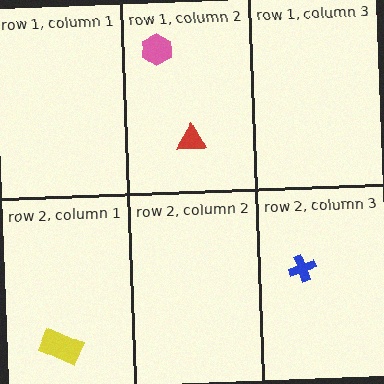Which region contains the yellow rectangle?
The row 2, column 1 region.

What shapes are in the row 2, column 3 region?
The blue cross.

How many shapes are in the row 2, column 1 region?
1.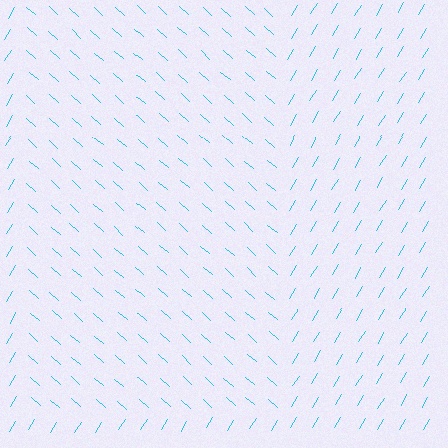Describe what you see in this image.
The image is filled with small cyan line segments. A rectangle region in the image has lines oriented differently from the surrounding lines, creating a visible texture boundary.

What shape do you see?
I see a rectangle.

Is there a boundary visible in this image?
Yes, there is a texture boundary formed by a change in line orientation.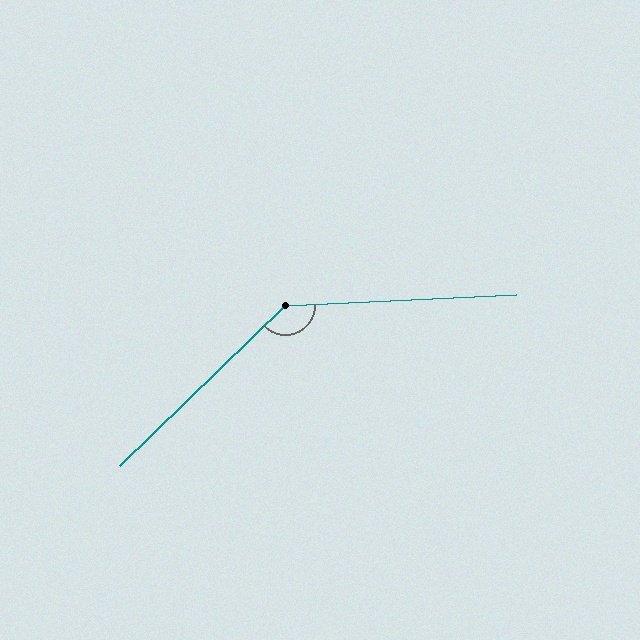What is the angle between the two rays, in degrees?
Approximately 139 degrees.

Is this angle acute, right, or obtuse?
It is obtuse.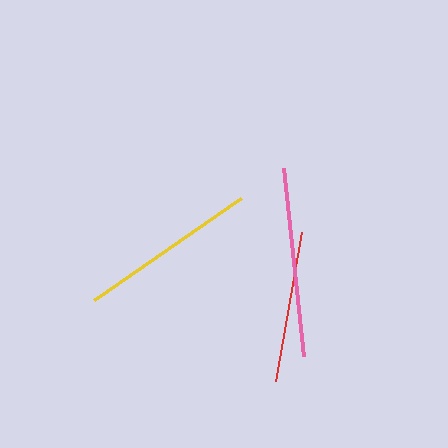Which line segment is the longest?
The pink line is the longest at approximately 188 pixels.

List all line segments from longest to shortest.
From longest to shortest: pink, yellow, red.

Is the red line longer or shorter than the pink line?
The pink line is longer than the red line.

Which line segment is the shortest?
The red line is the shortest at approximately 151 pixels.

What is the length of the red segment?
The red segment is approximately 151 pixels long.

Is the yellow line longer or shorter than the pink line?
The pink line is longer than the yellow line.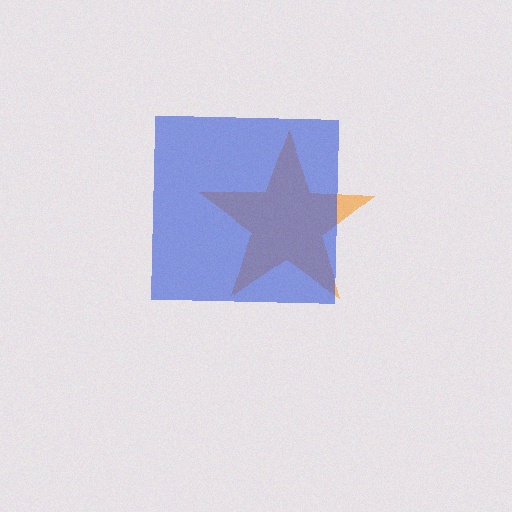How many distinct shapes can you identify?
There are 2 distinct shapes: an orange star, a blue square.